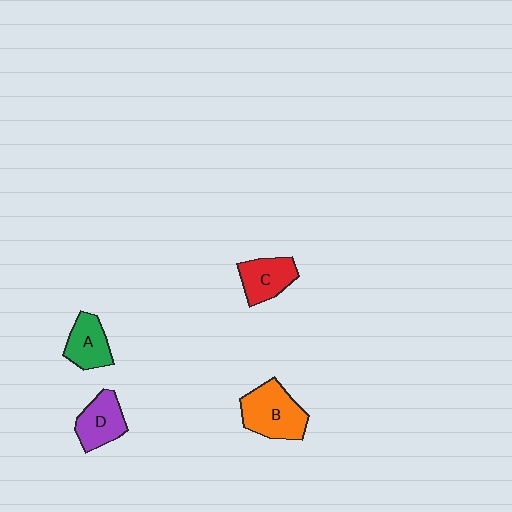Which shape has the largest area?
Shape B (orange).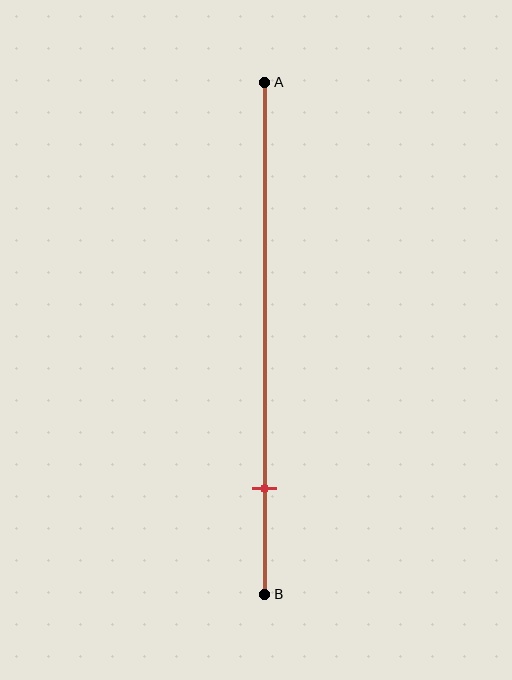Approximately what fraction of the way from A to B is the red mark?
The red mark is approximately 80% of the way from A to B.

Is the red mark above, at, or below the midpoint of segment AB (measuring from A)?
The red mark is below the midpoint of segment AB.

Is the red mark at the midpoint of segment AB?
No, the mark is at about 80% from A, not at the 50% midpoint.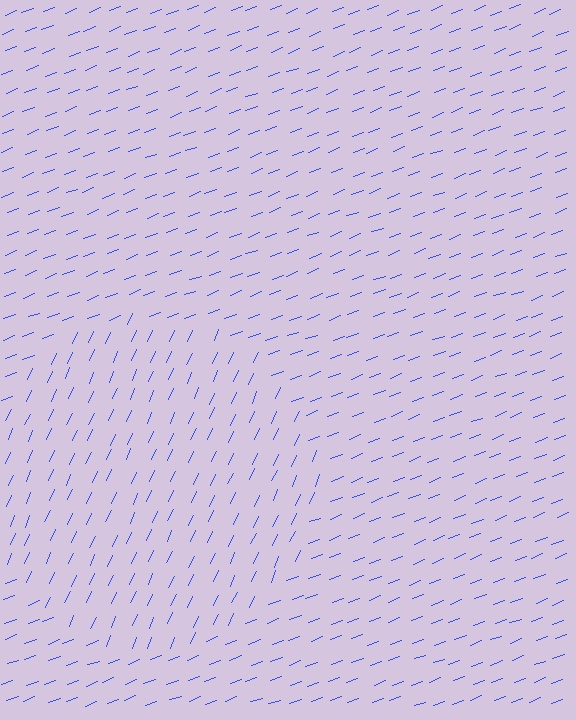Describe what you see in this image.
The image is filled with small blue line segments. A circle region in the image has lines oriented differently from the surrounding lines, creating a visible texture boundary.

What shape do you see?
I see a circle.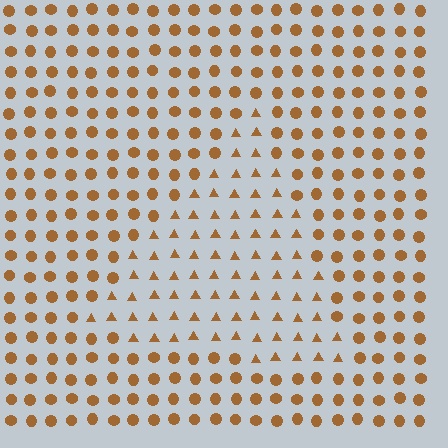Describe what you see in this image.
The image is filled with small brown elements arranged in a uniform grid. A triangle-shaped region contains triangles, while the surrounding area contains circles. The boundary is defined purely by the change in element shape.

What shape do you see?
I see a triangle.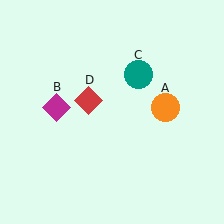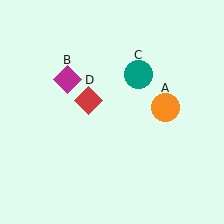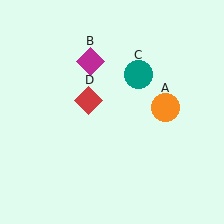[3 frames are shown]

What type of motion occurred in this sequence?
The magenta diamond (object B) rotated clockwise around the center of the scene.